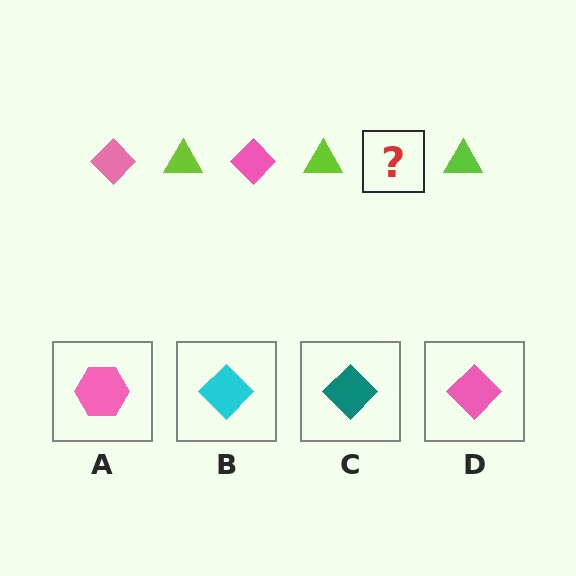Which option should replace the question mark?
Option D.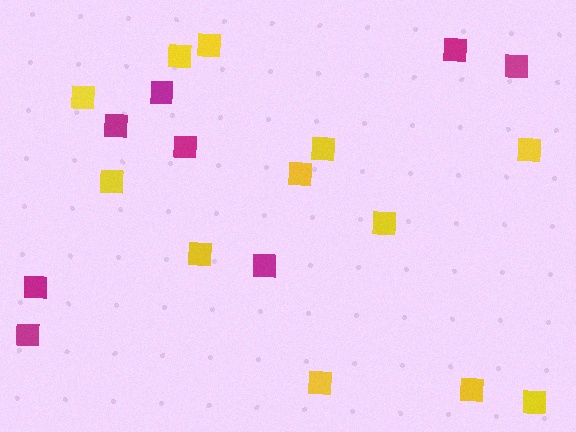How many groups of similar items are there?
There are 2 groups: one group of magenta squares (8) and one group of yellow squares (12).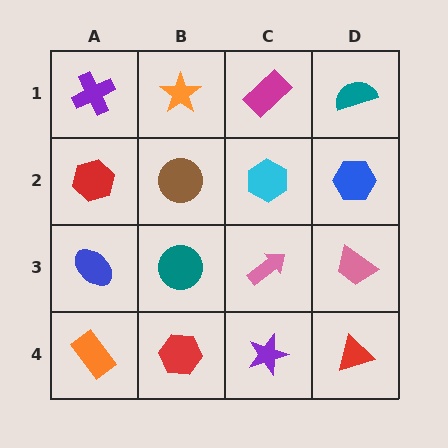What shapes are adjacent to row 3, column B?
A brown circle (row 2, column B), a red hexagon (row 4, column B), a blue ellipse (row 3, column A), a pink arrow (row 3, column C).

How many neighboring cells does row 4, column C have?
3.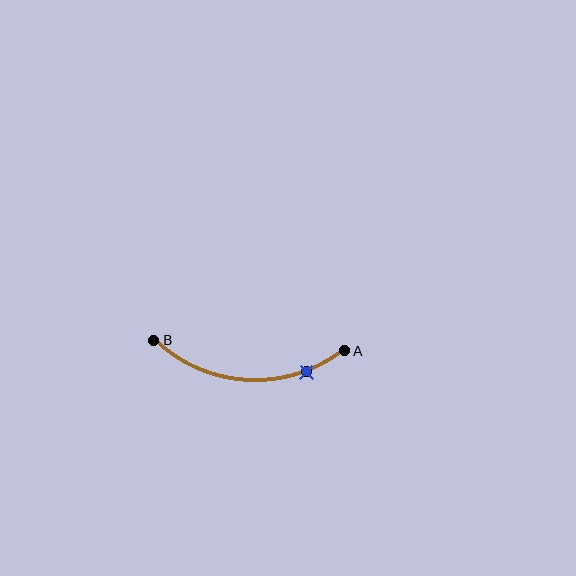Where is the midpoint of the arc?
The arc midpoint is the point on the curve farthest from the straight line joining A and B. It sits below that line.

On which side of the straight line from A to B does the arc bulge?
The arc bulges below the straight line connecting A and B.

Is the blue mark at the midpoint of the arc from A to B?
No. The blue mark lies on the arc but is closer to endpoint A. The arc midpoint would be at the point on the curve equidistant along the arc from both A and B.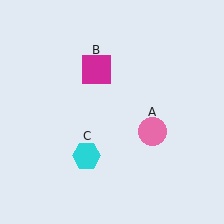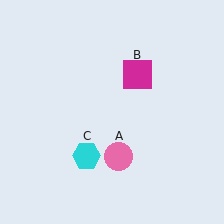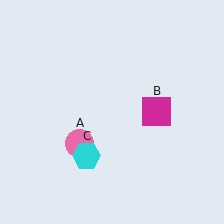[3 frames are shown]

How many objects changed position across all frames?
2 objects changed position: pink circle (object A), magenta square (object B).